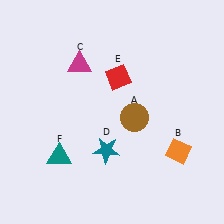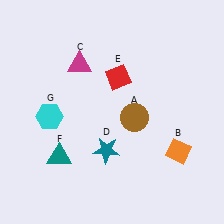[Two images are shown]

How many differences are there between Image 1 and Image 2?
There is 1 difference between the two images.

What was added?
A cyan hexagon (G) was added in Image 2.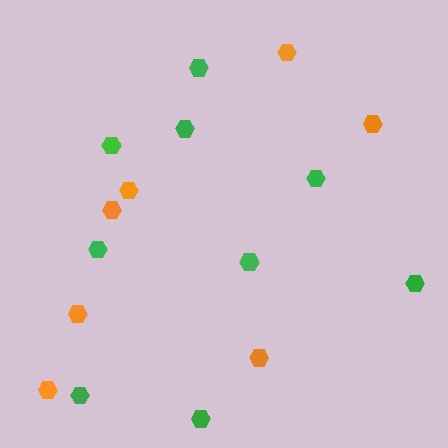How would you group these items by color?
There are 2 groups: one group of green hexagons (9) and one group of orange hexagons (7).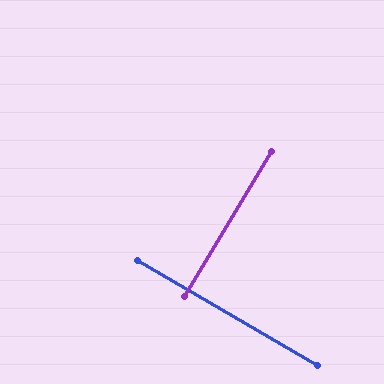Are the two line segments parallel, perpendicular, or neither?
Perpendicular — they meet at approximately 89°.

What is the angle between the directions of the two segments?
Approximately 89 degrees.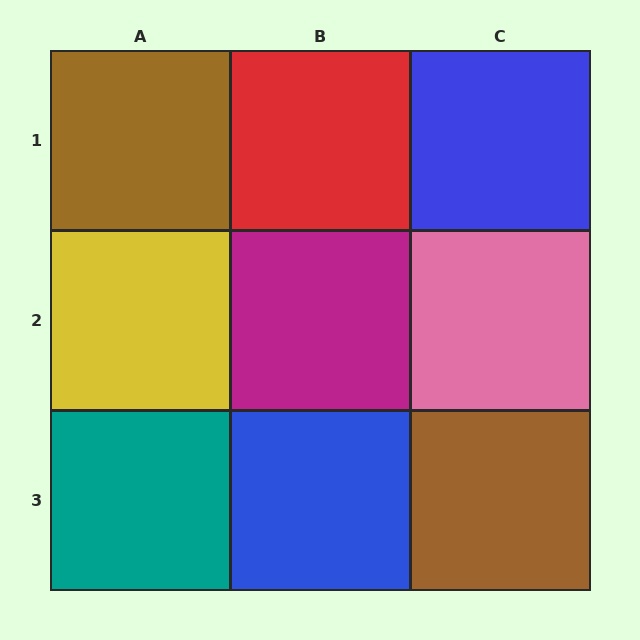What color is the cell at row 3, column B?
Blue.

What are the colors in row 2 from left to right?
Yellow, magenta, pink.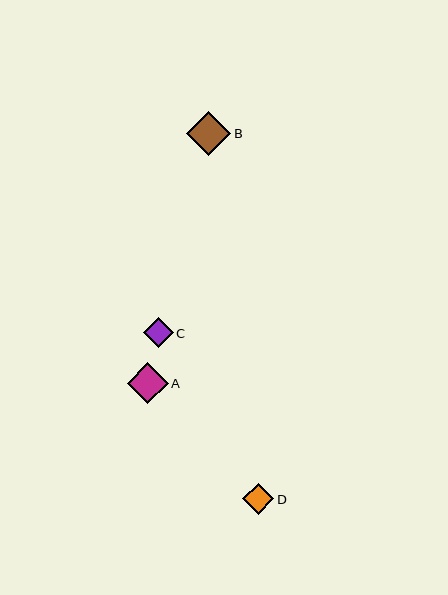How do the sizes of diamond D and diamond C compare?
Diamond D and diamond C are approximately the same size.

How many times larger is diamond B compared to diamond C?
Diamond B is approximately 1.5 times the size of diamond C.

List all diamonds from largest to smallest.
From largest to smallest: B, A, D, C.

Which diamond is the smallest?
Diamond C is the smallest with a size of approximately 30 pixels.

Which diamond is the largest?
Diamond B is the largest with a size of approximately 44 pixels.